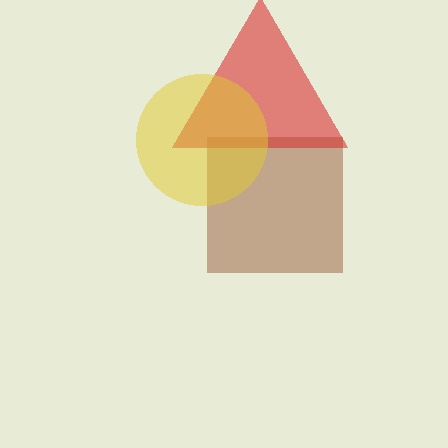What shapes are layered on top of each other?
The layered shapes are: a brown square, a red triangle, a yellow circle.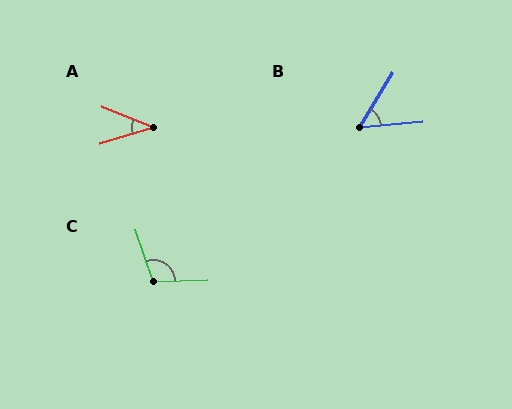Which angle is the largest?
C, at approximately 106 degrees.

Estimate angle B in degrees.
Approximately 53 degrees.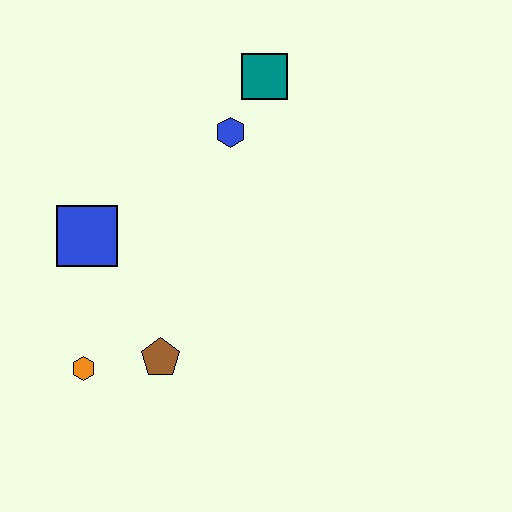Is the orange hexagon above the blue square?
No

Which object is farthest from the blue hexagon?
The orange hexagon is farthest from the blue hexagon.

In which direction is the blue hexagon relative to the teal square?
The blue hexagon is below the teal square.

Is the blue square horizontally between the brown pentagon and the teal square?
No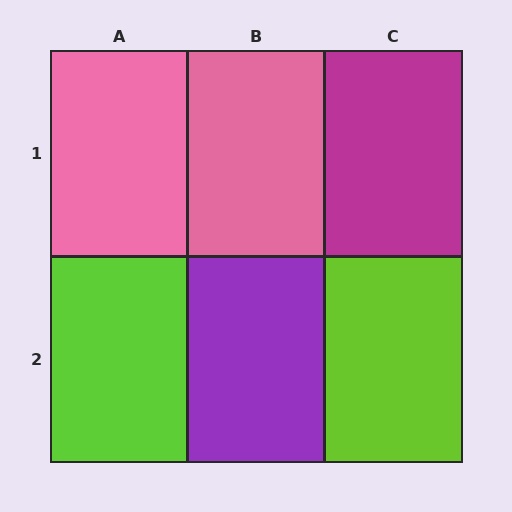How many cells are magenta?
1 cell is magenta.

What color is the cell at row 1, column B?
Pink.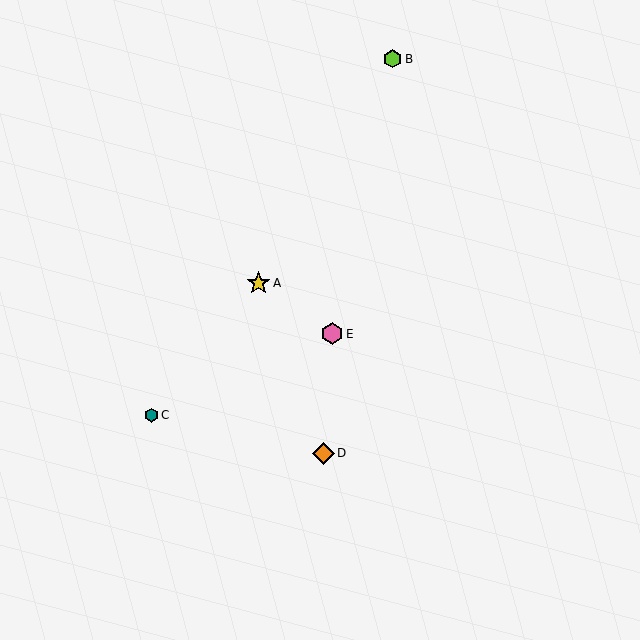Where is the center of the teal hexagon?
The center of the teal hexagon is at (151, 415).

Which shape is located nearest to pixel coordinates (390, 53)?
The lime hexagon (labeled B) at (392, 59) is nearest to that location.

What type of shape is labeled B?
Shape B is a lime hexagon.